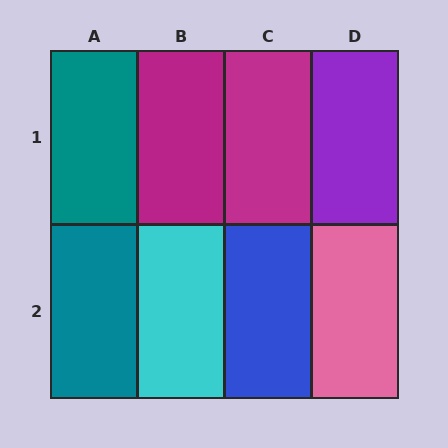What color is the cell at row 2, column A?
Teal.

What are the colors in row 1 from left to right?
Teal, magenta, magenta, purple.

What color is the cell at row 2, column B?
Cyan.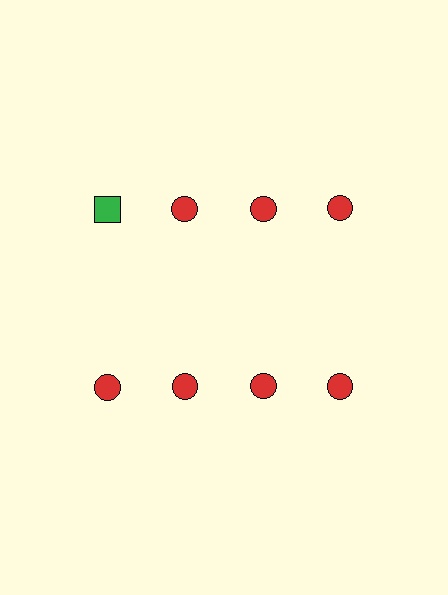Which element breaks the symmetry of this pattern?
The green square in the top row, leftmost column breaks the symmetry. All other shapes are red circles.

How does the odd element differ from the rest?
It differs in both color (green instead of red) and shape (square instead of circle).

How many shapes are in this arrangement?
There are 8 shapes arranged in a grid pattern.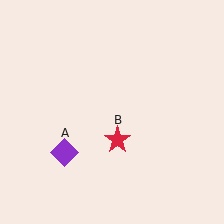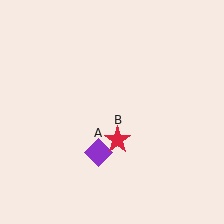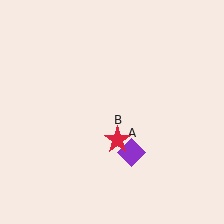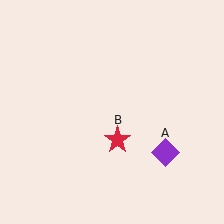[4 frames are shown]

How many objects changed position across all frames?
1 object changed position: purple diamond (object A).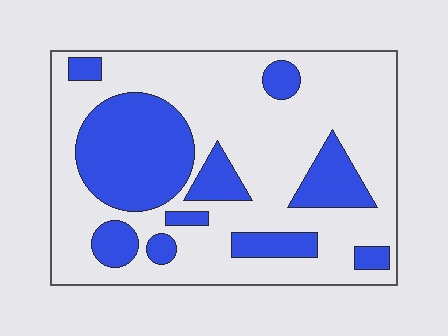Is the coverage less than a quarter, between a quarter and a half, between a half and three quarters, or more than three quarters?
Between a quarter and a half.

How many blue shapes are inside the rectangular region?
10.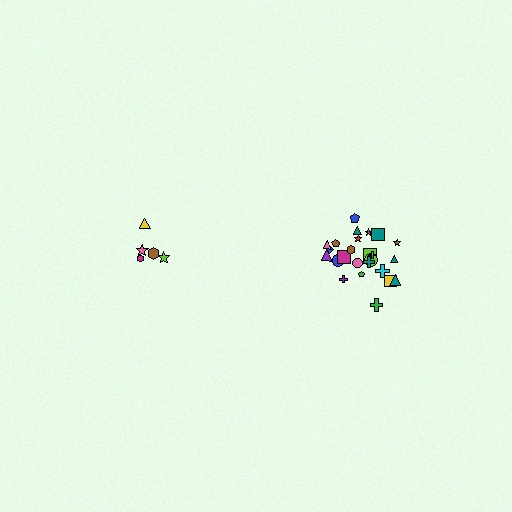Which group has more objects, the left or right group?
The right group.